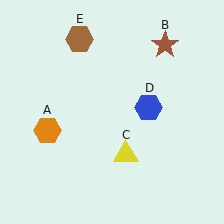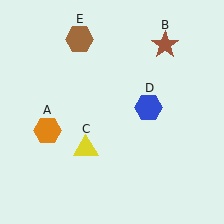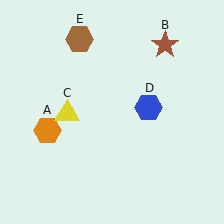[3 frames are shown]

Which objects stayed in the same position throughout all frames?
Orange hexagon (object A) and brown star (object B) and blue hexagon (object D) and brown hexagon (object E) remained stationary.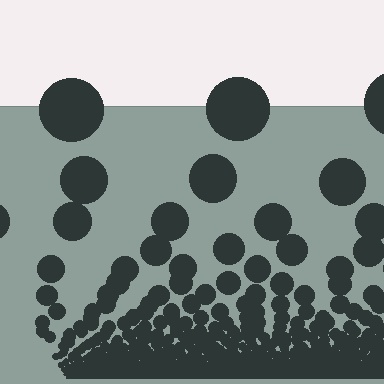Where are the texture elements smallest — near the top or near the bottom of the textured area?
Near the bottom.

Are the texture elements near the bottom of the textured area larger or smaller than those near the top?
Smaller. The gradient is inverted — elements near the bottom are smaller and denser.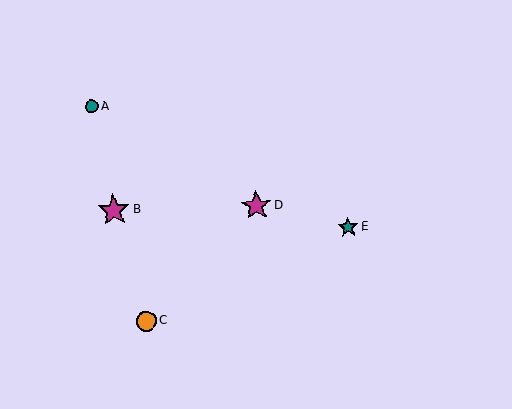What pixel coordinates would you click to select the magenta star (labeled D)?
Click at (256, 206) to select the magenta star D.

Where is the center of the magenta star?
The center of the magenta star is at (256, 206).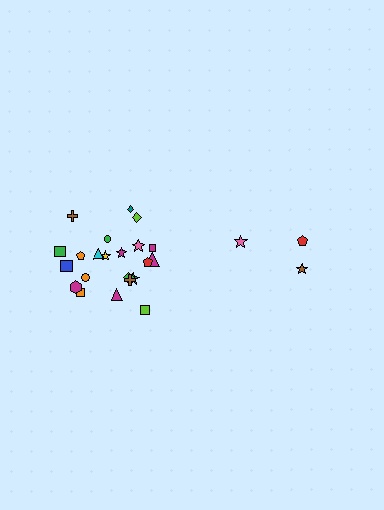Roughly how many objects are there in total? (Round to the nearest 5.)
Roughly 25 objects in total.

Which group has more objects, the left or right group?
The left group.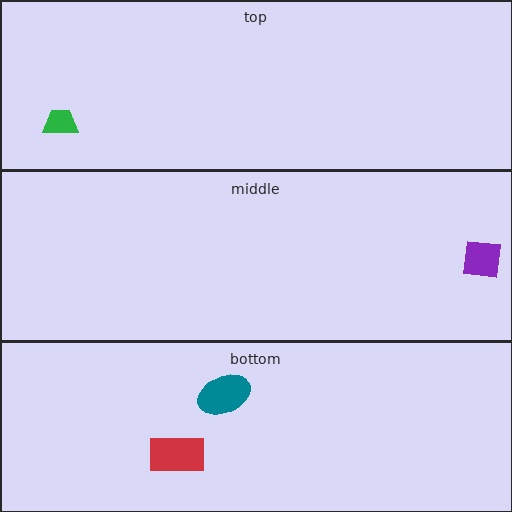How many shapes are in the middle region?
1.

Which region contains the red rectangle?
The bottom region.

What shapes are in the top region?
The green trapezoid.